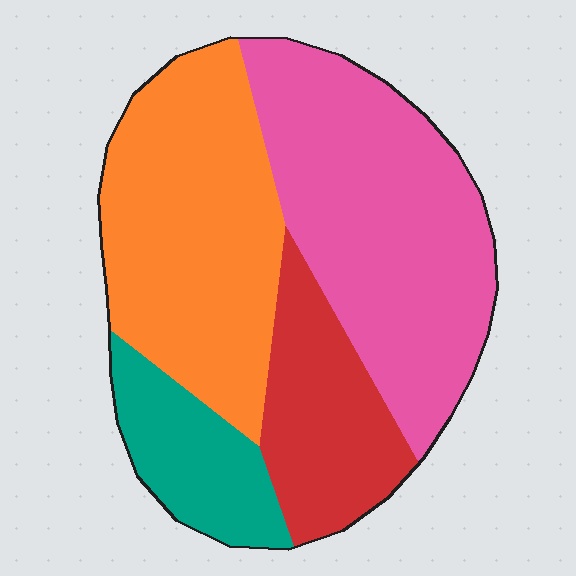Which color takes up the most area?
Pink, at roughly 40%.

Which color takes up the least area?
Teal, at roughly 10%.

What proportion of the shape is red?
Red covers around 15% of the shape.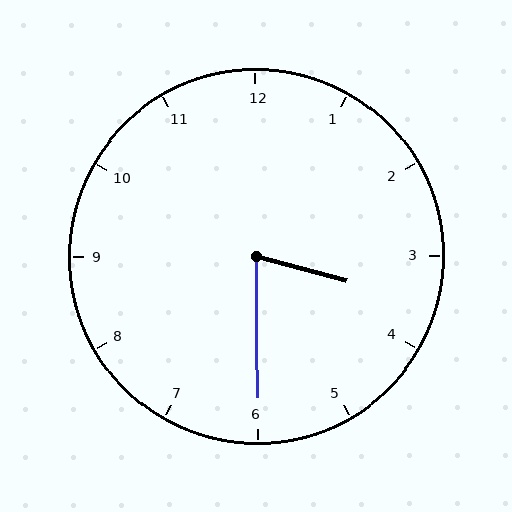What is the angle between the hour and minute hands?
Approximately 75 degrees.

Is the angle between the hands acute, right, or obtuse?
It is acute.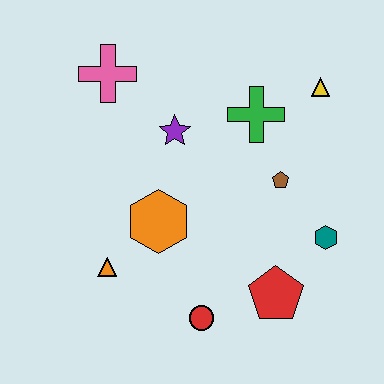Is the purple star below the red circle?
No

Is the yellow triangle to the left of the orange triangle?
No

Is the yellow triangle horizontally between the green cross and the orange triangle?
No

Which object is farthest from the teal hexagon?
The pink cross is farthest from the teal hexagon.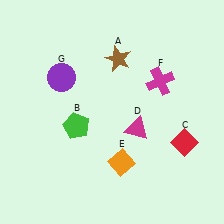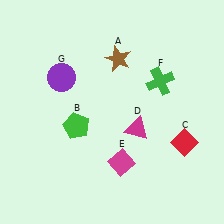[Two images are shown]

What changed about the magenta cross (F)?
In Image 1, F is magenta. In Image 2, it changed to green.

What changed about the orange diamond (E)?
In Image 1, E is orange. In Image 2, it changed to magenta.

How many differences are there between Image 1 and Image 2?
There are 2 differences between the two images.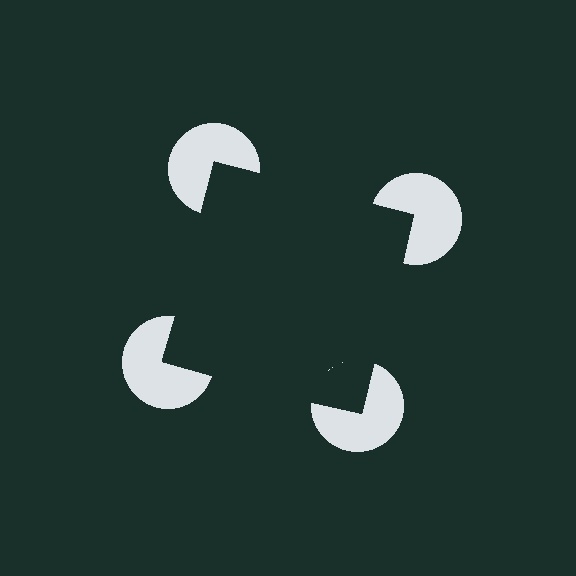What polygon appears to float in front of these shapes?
An illusory square — its edges are inferred from the aligned wedge cuts in the pac-man discs, not physically drawn.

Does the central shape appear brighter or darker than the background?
It typically appears slightly darker than the background, even though no actual brightness change is drawn.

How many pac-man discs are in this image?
There are 4 — one at each vertex of the illusory square.